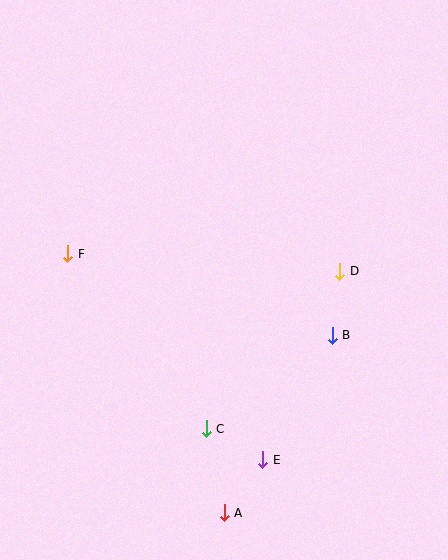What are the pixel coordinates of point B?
Point B is at (332, 335).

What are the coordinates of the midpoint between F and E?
The midpoint between F and E is at (165, 357).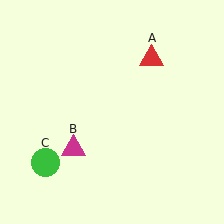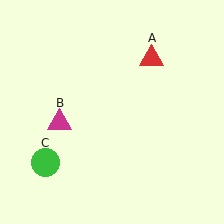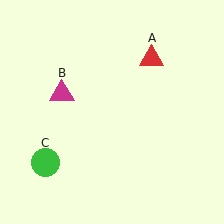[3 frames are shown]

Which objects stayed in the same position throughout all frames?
Red triangle (object A) and green circle (object C) remained stationary.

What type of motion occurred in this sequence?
The magenta triangle (object B) rotated clockwise around the center of the scene.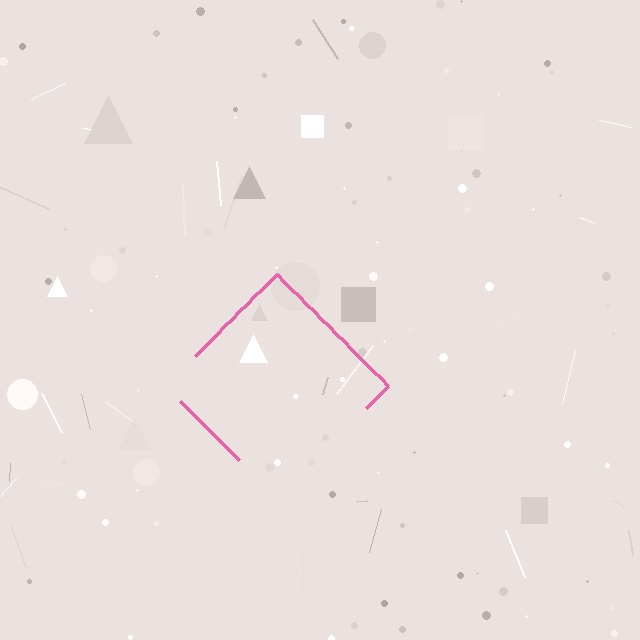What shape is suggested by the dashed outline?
The dashed outline suggests a diamond.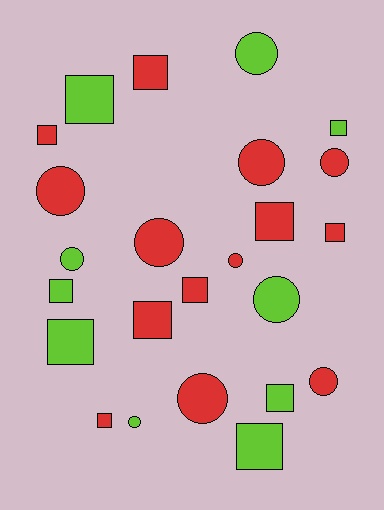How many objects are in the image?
There are 24 objects.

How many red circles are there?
There are 7 red circles.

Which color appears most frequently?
Red, with 14 objects.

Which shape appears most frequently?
Square, with 13 objects.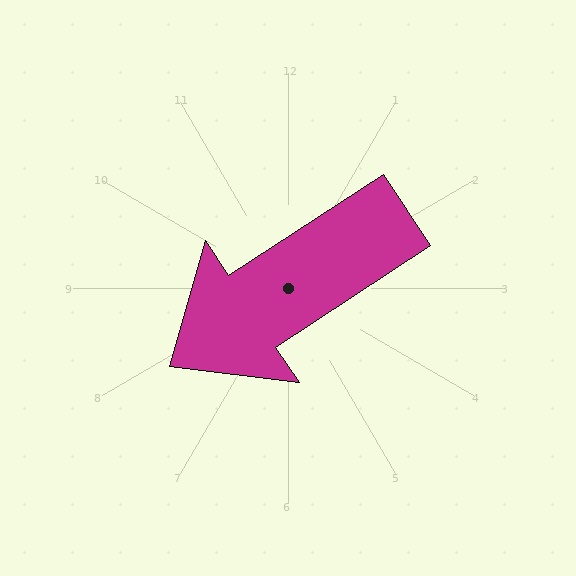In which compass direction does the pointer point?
Southwest.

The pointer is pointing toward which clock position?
Roughly 8 o'clock.